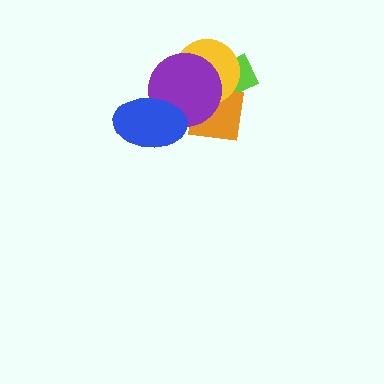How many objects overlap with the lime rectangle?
3 objects overlap with the lime rectangle.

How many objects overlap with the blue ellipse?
1 object overlaps with the blue ellipse.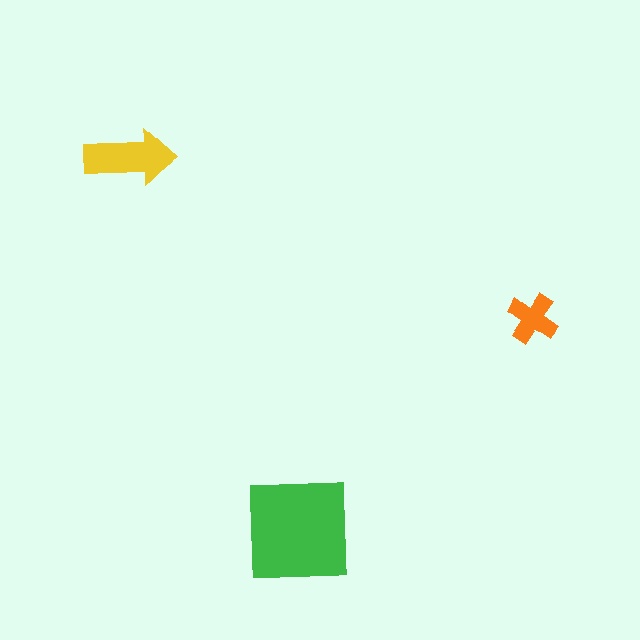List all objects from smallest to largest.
The orange cross, the yellow arrow, the green square.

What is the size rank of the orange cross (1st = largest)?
3rd.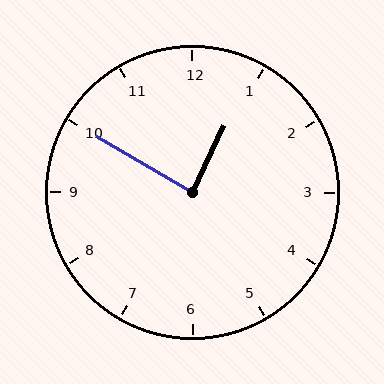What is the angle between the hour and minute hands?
Approximately 85 degrees.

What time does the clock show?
12:50.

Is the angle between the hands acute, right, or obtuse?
It is right.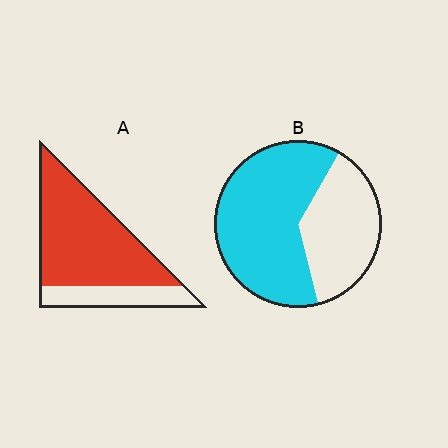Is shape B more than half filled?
Yes.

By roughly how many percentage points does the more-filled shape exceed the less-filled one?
By roughly 15 percentage points (A over B).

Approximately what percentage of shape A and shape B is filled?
A is approximately 75% and B is approximately 60%.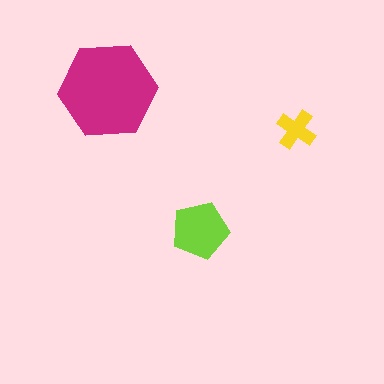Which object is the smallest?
The yellow cross.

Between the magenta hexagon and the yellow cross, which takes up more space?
The magenta hexagon.